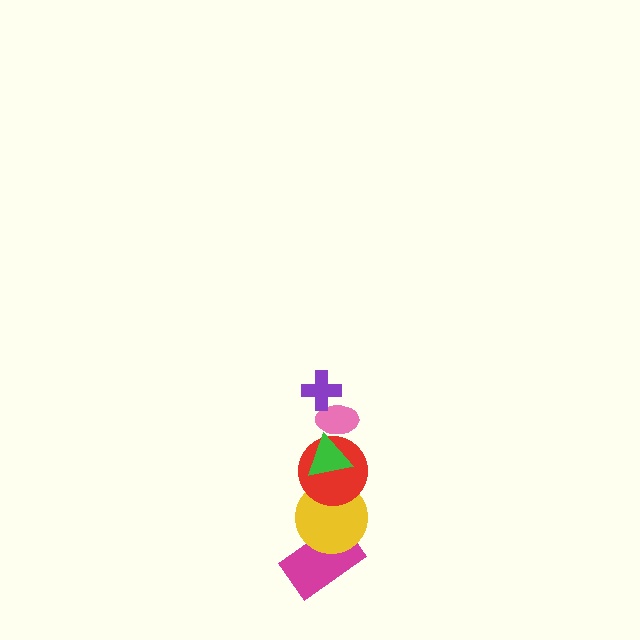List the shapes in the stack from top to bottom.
From top to bottom: the purple cross, the pink ellipse, the green triangle, the red circle, the yellow circle, the magenta rectangle.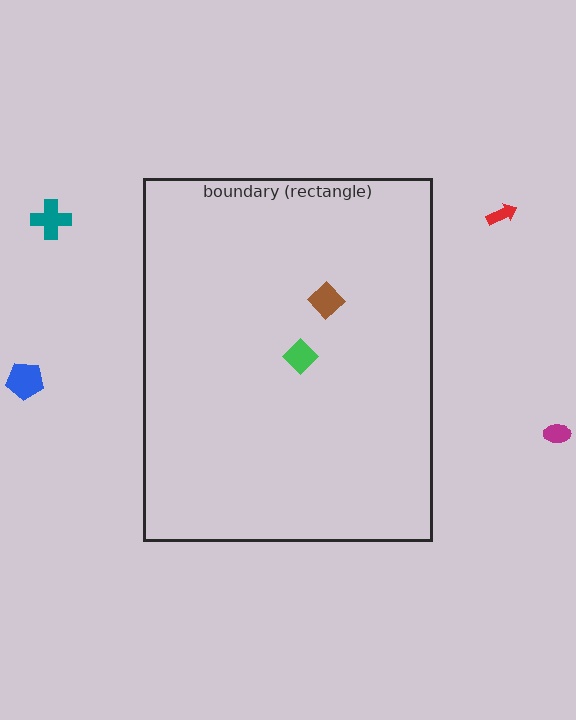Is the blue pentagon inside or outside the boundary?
Outside.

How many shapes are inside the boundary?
2 inside, 4 outside.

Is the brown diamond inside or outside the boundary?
Inside.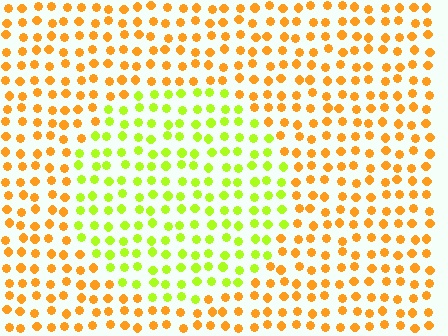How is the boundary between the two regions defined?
The boundary is defined purely by a slight shift in hue (about 49 degrees). Spacing, size, and orientation are identical on both sides.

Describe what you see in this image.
The image is filled with small orange elements in a uniform arrangement. A circle-shaped region is visible where the elements are tinted to a slightly different hue, forming a subtle color boundary.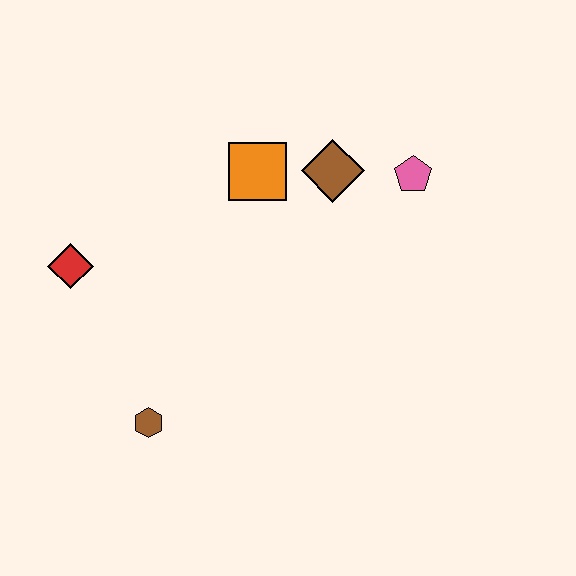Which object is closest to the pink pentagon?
The brown diamond is closest to the pink pentagon.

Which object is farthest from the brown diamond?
The brown hexagon is farthest from the brown diamond.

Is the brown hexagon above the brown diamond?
No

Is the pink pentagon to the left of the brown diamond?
No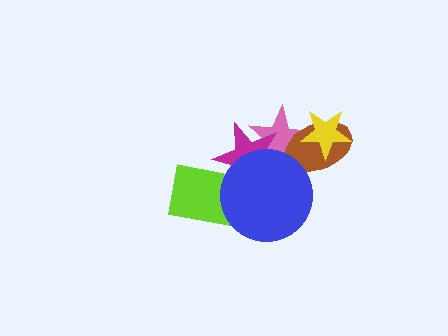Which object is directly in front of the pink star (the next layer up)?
The magenta star is directly in front of the pink star.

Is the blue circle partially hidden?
No, no other shape covers it.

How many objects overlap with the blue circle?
4 objects overlap with the blue circle.